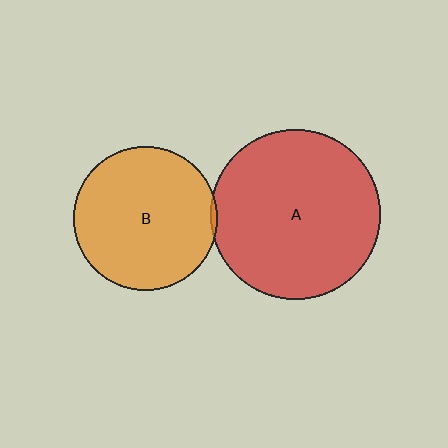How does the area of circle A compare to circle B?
Approximately 1.4 times.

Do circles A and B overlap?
Yes.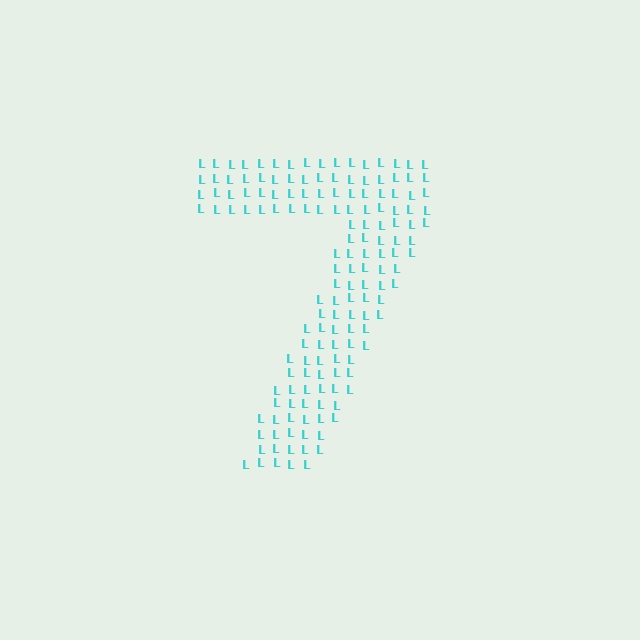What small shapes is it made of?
It is made of small letter L's.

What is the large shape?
The large shape is the digit 7.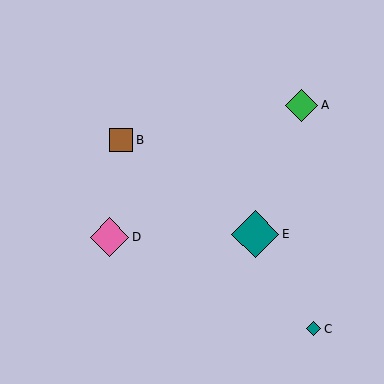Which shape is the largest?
The teal diamond (labeled E) is the largest.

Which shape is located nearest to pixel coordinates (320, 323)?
The teal diamond (labeled C) at (314, 329) is nearest to that location.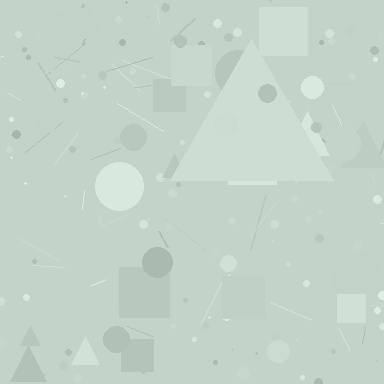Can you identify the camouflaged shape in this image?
The camouflaged shape is a triangle.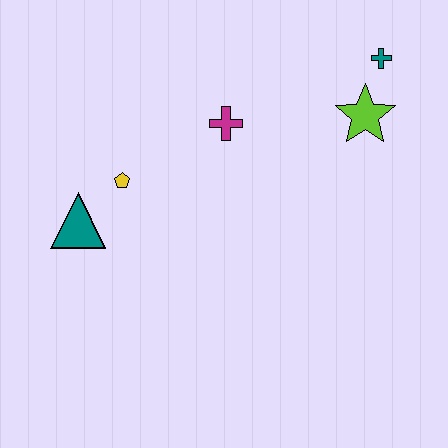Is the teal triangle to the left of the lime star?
Yes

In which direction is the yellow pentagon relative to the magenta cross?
The yellow pentagon is to the left of the magenta cross.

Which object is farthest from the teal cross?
The teal triangle is farthest from the teal cross.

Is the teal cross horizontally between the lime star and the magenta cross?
No